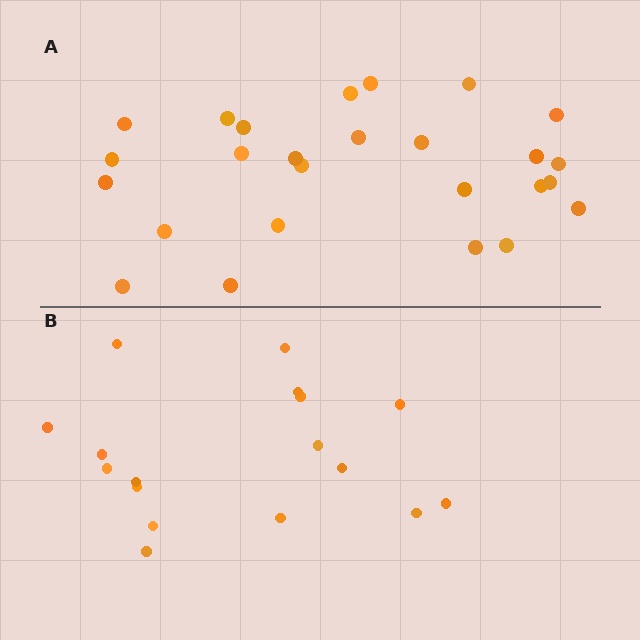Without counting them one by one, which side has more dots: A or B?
Region A (the top region) has more dots.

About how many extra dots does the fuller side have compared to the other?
Region A has roughly 8 or so more dots than region B.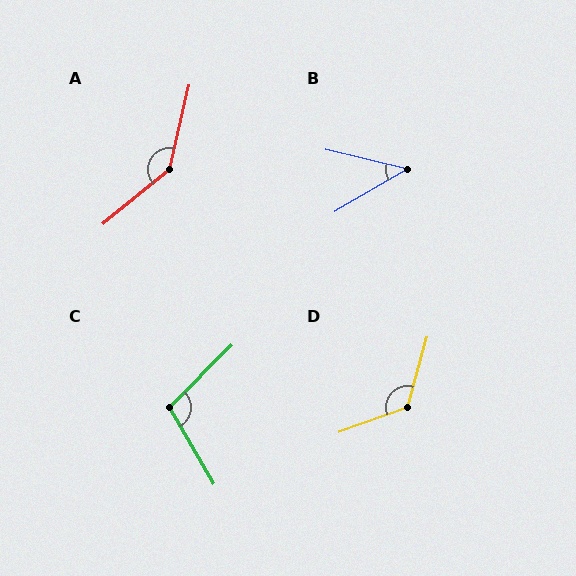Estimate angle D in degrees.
Approximately 125 degrees.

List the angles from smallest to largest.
B (45°), C (105°), D (125°), A (142°).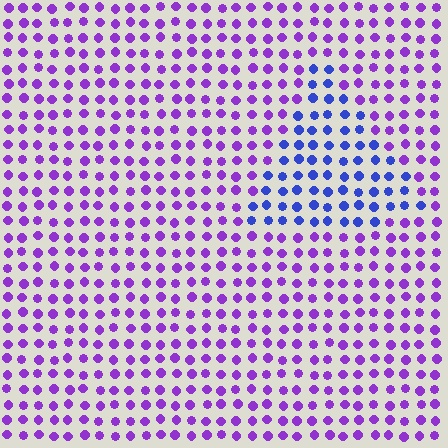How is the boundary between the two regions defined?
The boundary is defined purely by a slight shift in hue (about 44 degrees). Spacing, size, and orientation are identical on both sides.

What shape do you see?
I see a triangle.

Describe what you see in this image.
The image is filled with small purple elements in a uniform arrangement. A triangle-shaped region is visible where the elements are tinted to a slightly different hue, forming a subtle color boundary.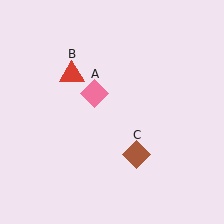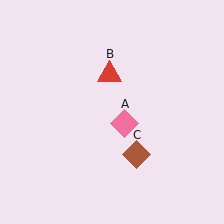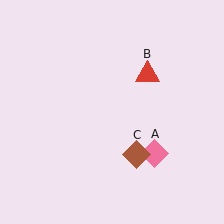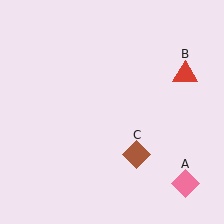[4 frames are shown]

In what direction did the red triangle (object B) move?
The red triangle (object B) moved right.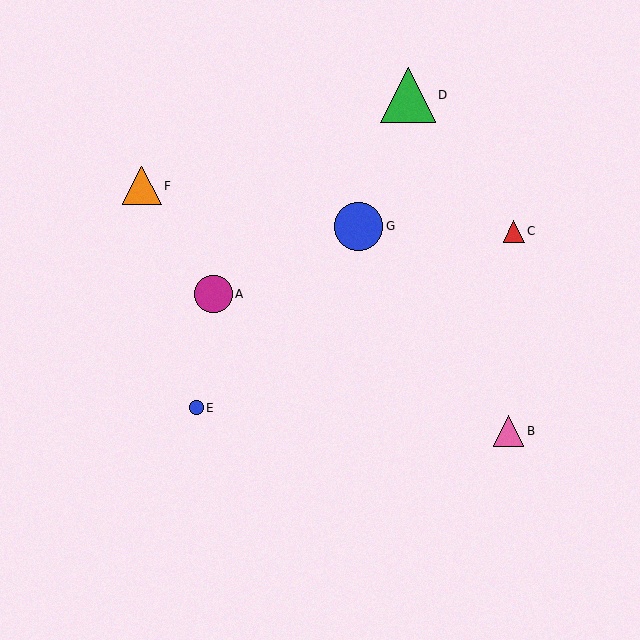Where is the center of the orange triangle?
The center of the orange triangle is at (142, 186).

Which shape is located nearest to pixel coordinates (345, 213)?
The blue circle (labeled G) at (359, 226) is nearest to that location.